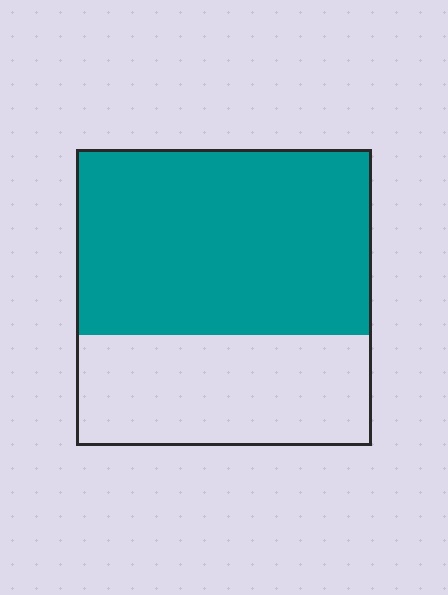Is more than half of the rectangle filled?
Yes.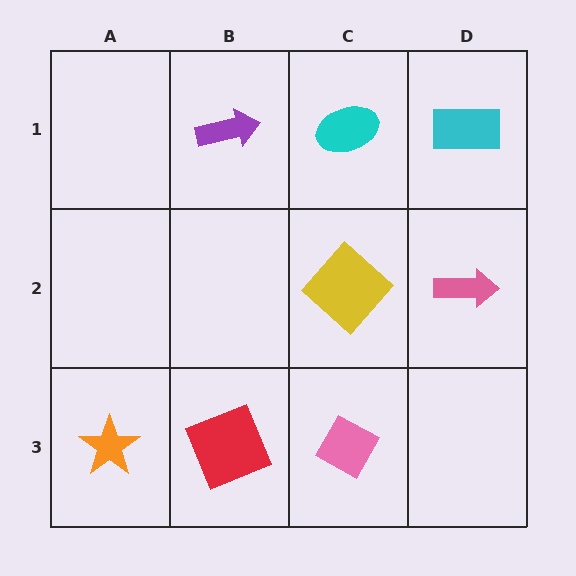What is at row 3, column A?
An orange star.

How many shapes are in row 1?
3 shapes.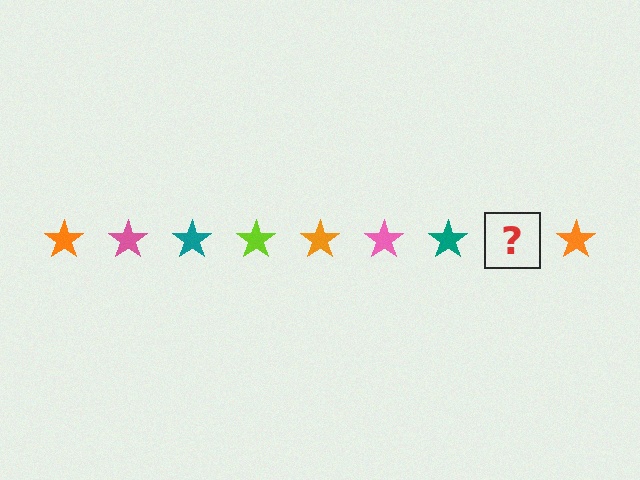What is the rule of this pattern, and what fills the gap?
The rule is that the pattern cycles through orange, pink, teal, lime stars. The gap should be filled with a lime star.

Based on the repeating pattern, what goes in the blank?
The blank should be a lime star.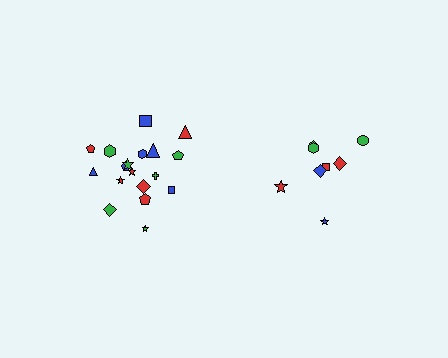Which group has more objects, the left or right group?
The left group.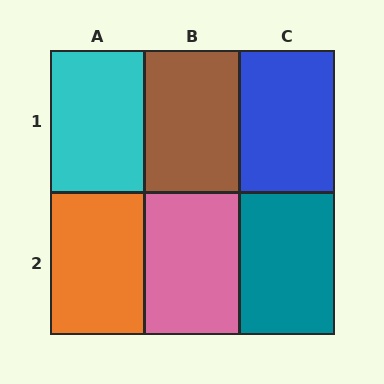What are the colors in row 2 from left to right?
Orange, pink, teal.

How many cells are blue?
1 cell is blue.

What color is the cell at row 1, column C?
Blue.